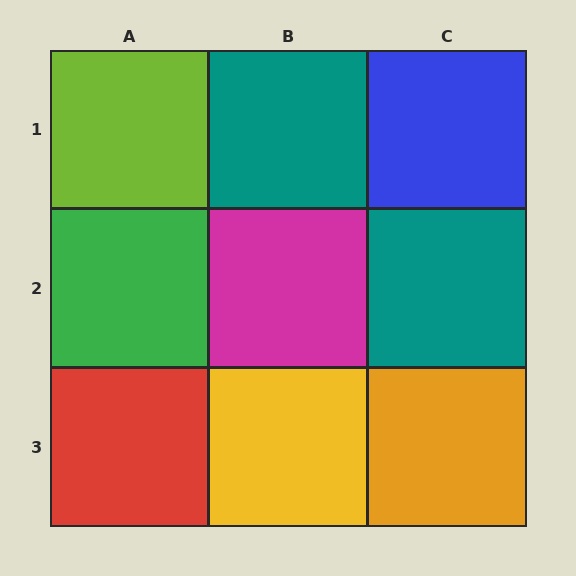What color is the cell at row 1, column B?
Teal.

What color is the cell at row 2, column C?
Teal.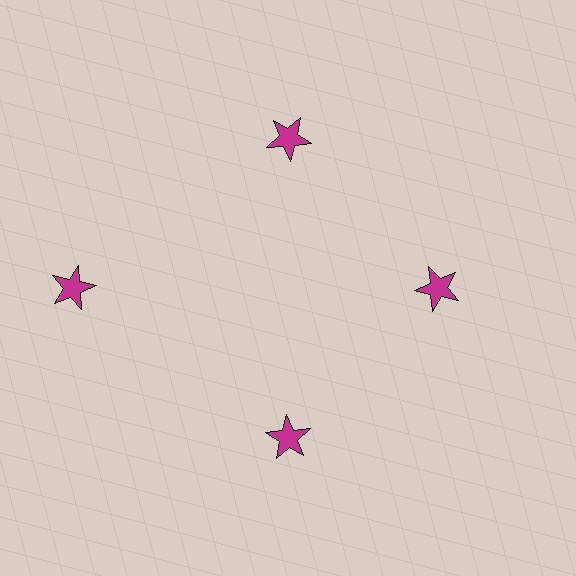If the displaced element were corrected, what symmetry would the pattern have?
It would have 4-fold rotational symmetry — the pattern would map onto itself every 90 degrees.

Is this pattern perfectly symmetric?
No. The 4 magenta stars are arranged in a ring, but one element near the 9 o'clock position is pushed outward from the center, breaking the 4-fold rotational symmetry.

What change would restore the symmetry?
The symmetry would be restored by moving it inward, back onto the ring so that all 4 stars sit at equal angles and equal distance from the center.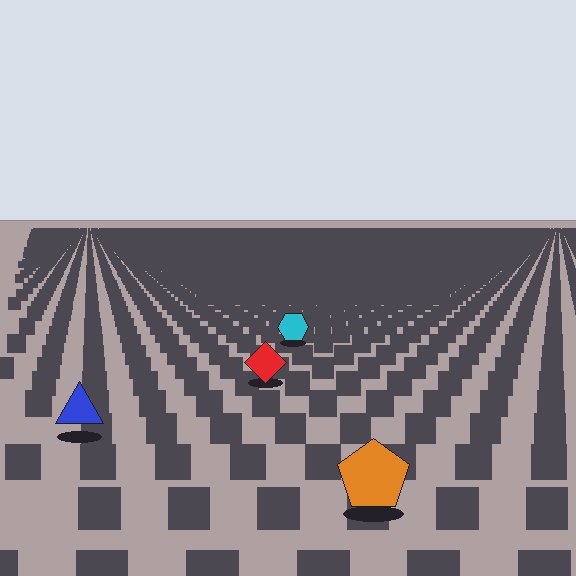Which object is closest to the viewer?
The orange pentagon is closest. The texture marks near it are larger and more spread out.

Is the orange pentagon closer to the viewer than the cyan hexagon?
Yes. The orange pentagon is closer — you can tell from the texture gradient: the ground texture is coarser near it.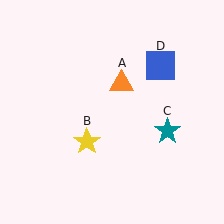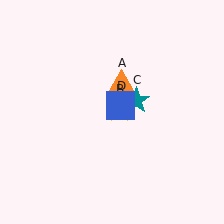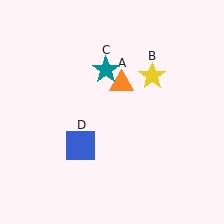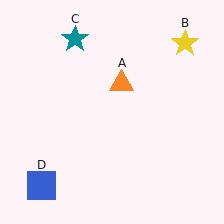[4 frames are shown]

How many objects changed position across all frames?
3 objects changed position: yellow star (object B), teal star (object C), blue square (object D).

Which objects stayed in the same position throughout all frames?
Orange triangle (object A) remained stationary.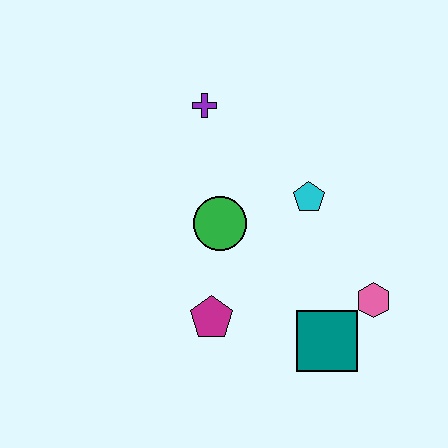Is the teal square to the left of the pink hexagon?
Yes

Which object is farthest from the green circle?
The pink hexagon is farthest from the green circle.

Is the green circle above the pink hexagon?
Yes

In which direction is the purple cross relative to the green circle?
The purple cross is above the green circle.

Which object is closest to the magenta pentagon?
The green circle is closest to the magenta pentagon.